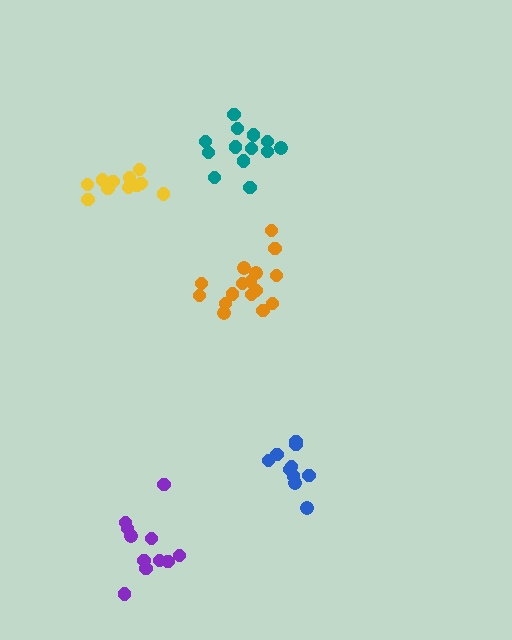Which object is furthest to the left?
The yellow cluster is leftmost.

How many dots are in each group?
Group 1: 11 dots, Group 2: 13 dots, Group 3: 16 dots, Group 4: 10 dots, Group 5: 12 dots (62 total).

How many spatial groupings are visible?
There are 5 spatial groupings.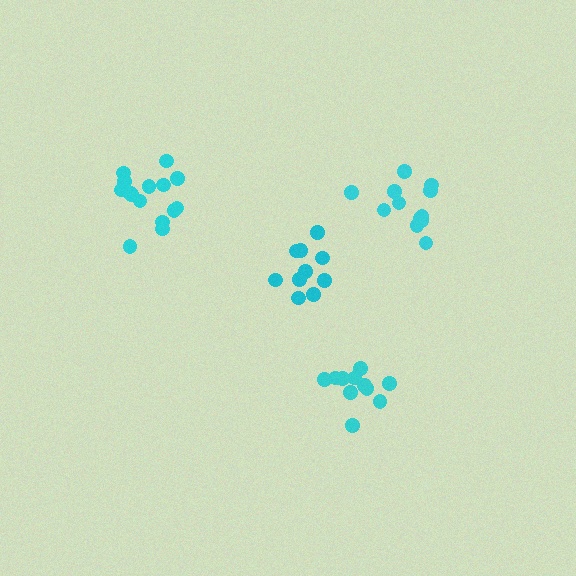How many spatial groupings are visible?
There are 4 spatial groupings.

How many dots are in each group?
Group 1: 12 dots, Group 2: 11 dots, Group 3: 10 dots, Group 4: 15 dots (48 total).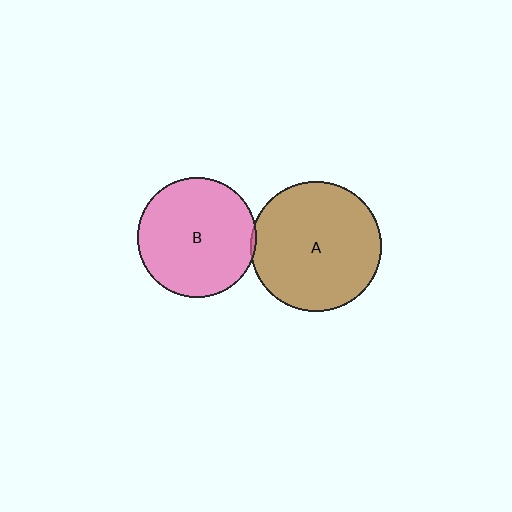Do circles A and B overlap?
Yes.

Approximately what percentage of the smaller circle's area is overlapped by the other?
Approximately 5%.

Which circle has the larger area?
Circle A (brown).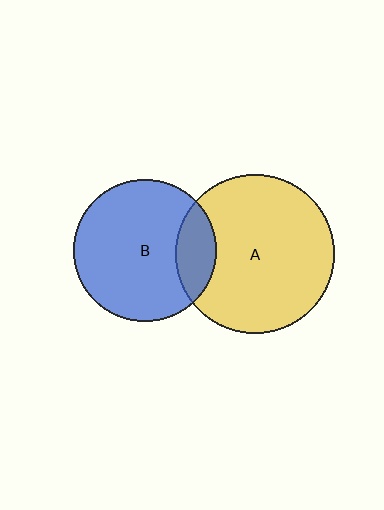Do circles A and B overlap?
Yes.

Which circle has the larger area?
Circle A (yellow).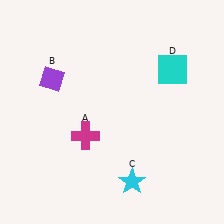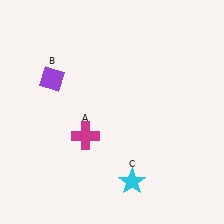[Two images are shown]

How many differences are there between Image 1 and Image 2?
There is 1 difference between the two images.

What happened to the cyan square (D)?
The cyan square (D) was removed in Image 2. It was in the top-right area of Image 1.